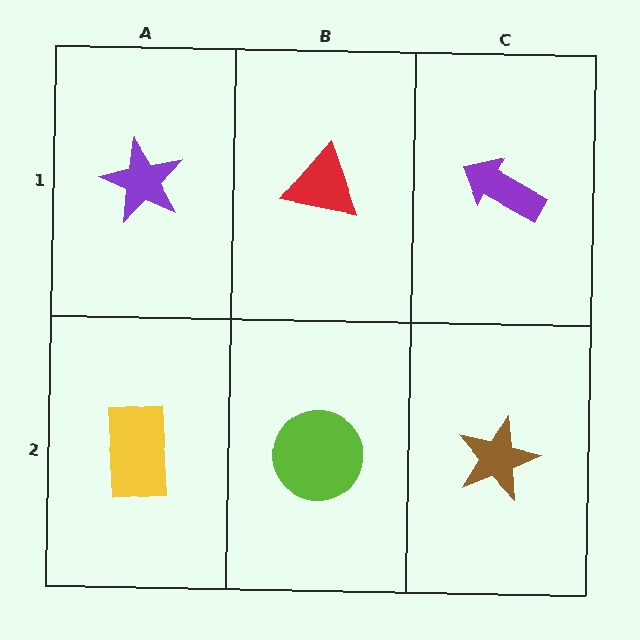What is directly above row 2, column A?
A purple star.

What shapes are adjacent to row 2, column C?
A purple arrow (row 1, column C), a lime circle (row 2, column B).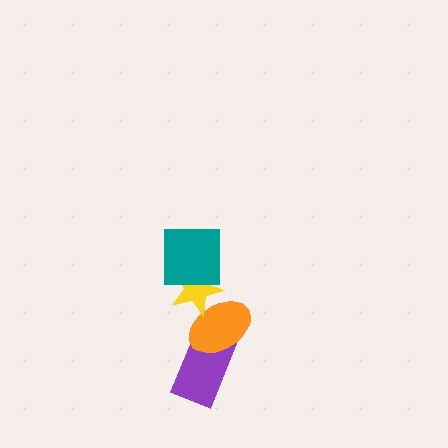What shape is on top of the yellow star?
The teal square is on top of the yellow star.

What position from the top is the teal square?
The teal square is 1st from the top.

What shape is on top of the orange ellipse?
The yellow star is on top of the orange ellipse.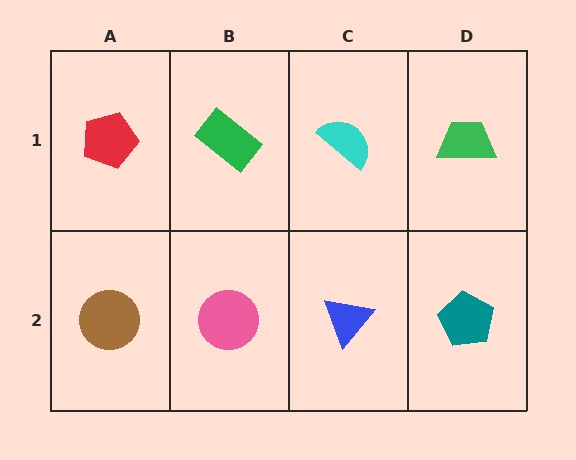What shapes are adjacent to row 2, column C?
A cyan semicircle (row 1, column C), a pink circle (row 2, column B), a teal pentagon (row 2, column D).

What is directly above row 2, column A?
A red pentagon.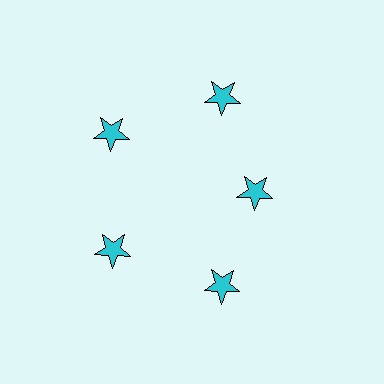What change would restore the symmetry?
The symmetry would be restored by moving it outward, back onto the ring so that all 5 stars sit at equal angles and equal distance from the center.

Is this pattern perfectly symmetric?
No. The 5 cyan stars are arranged in a ring, but one element near the 3 o'clock position is pulled inward toward the center, breaking the 5-fold rotational symmetry.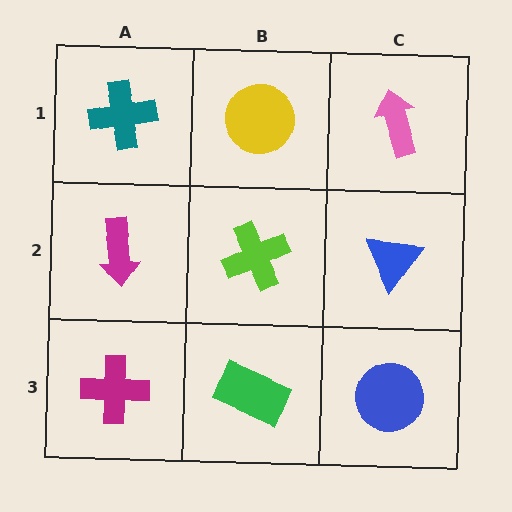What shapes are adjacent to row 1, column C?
A blue triangle (row 2, column C), a yellow circle (row 1, column B).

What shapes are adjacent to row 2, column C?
A pink arrow (row 1, column C), a blue circle (row 3, column C), a lime cross (row 2, column B).